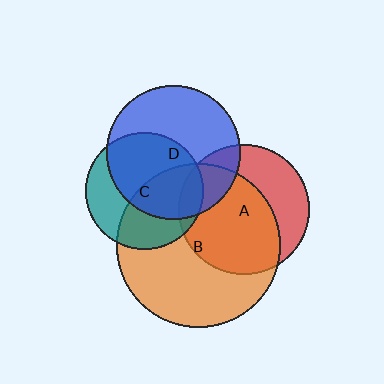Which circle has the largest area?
Circle B (orange).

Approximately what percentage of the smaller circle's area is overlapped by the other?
Approximately 20%.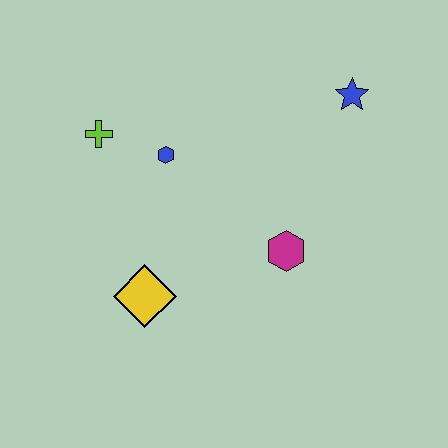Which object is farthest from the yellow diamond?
The blue star is farthest from the yellow diamond.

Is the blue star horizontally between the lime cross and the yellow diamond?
No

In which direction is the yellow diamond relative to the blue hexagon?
The yellow diamond is below the blue hexagon.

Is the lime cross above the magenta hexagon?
Yes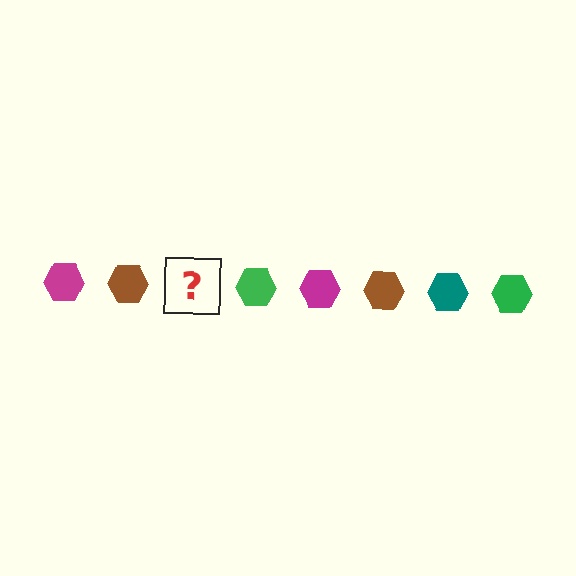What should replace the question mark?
The question mark should be replaced with a teal hexagon.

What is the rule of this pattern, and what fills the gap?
The rule is that the pattern cycles through magenta, brown, teal, green hexagons. The gap should be filled with a teal hexagon.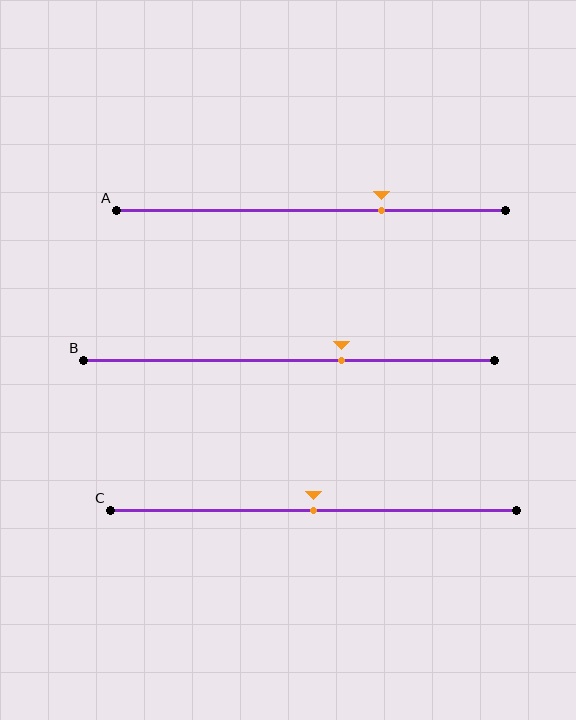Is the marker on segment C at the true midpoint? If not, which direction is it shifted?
Yes, the marker on segment C is at the true midpoint.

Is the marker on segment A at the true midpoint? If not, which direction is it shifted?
No, the marker on segment A is shifted to the right by about 18% of the segment length.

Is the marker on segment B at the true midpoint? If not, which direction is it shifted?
No, the marker on segment B is shifted to the right by about 13% of the segment length.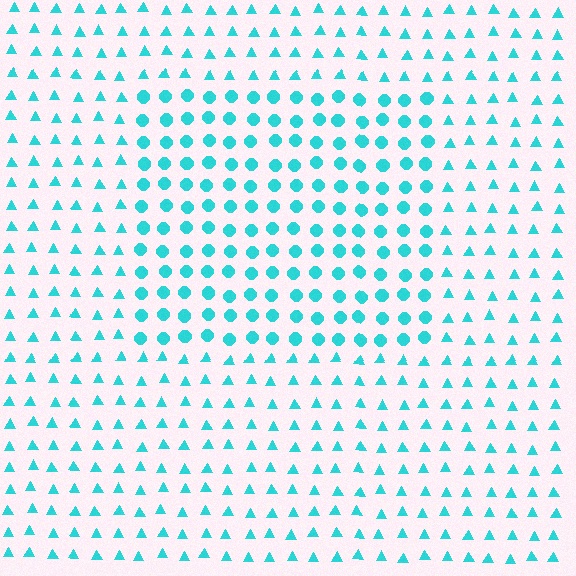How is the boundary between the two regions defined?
The boundary is defined by a change in element shape: circles inside vs. triangles outside. All elements share the same color and spacing.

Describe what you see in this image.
The image is filled with small cyan elements arranged in a uniform grid. A rectangle-shaped region contains circles, while the surrounding area contains triangles. The boundary is defined purely by the change in element shape.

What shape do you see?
I see a rectangle.